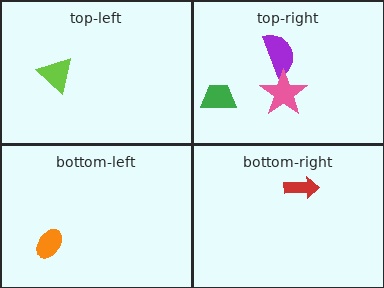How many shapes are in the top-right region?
3.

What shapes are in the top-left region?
The lime triangle.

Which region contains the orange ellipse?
The bottom-left region.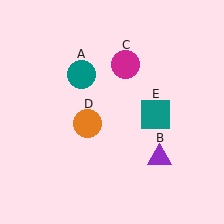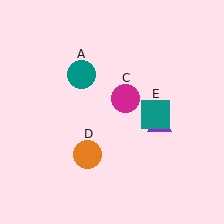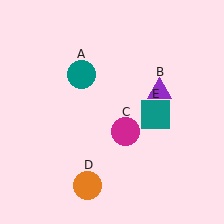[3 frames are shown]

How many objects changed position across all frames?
3 objects changed position: purple triangle (object B), magenta circle (object C), orange circle (object D).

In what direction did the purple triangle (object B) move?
The purple triangle (object B) moved up.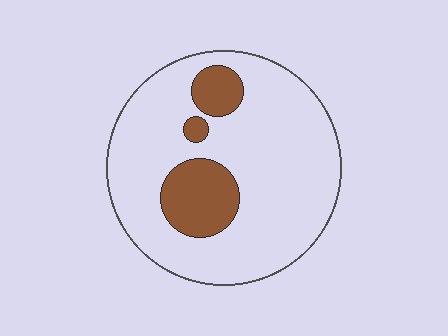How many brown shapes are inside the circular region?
3.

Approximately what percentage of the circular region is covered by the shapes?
Approximately 20%.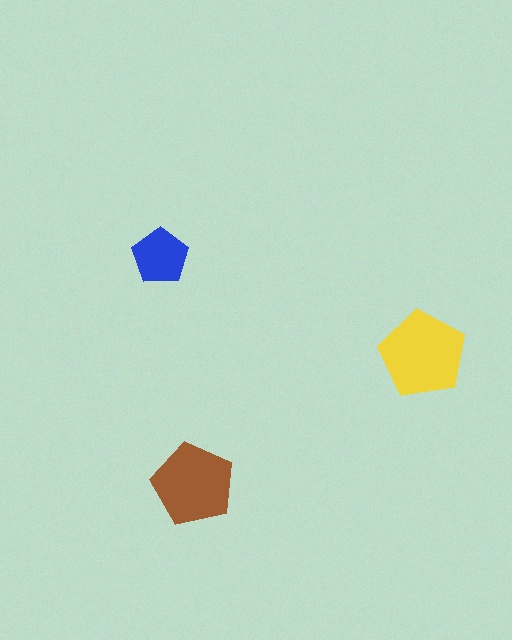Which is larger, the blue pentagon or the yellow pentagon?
The yellow one.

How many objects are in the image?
There are 3 objects in the image.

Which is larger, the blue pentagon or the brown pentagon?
The brown one.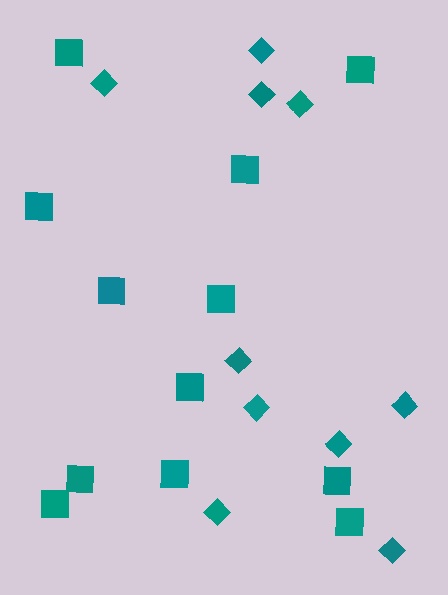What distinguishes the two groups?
There are 2 groups: one group of diamonds (10) and one group of squares (12).